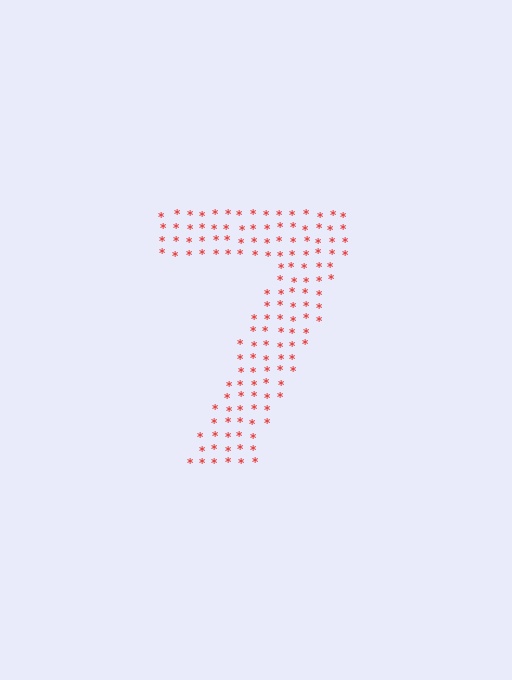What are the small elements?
The small elements are asterisks.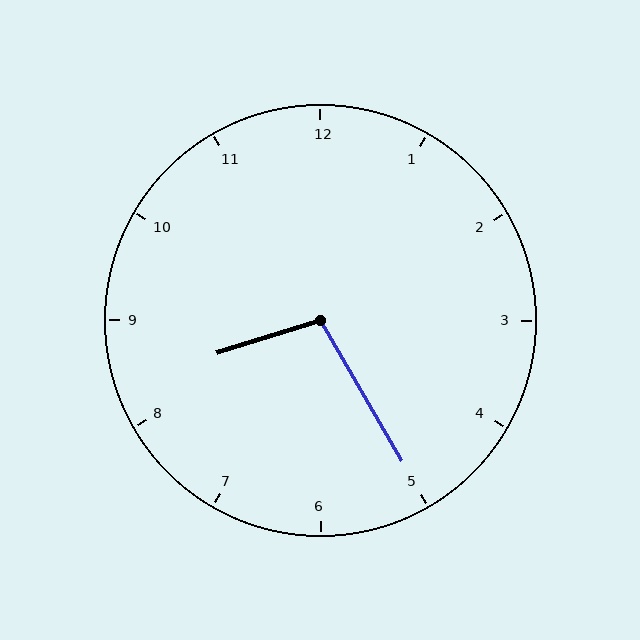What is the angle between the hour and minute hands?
Approximately 102 degrees.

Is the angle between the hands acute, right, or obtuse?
It is obtuse.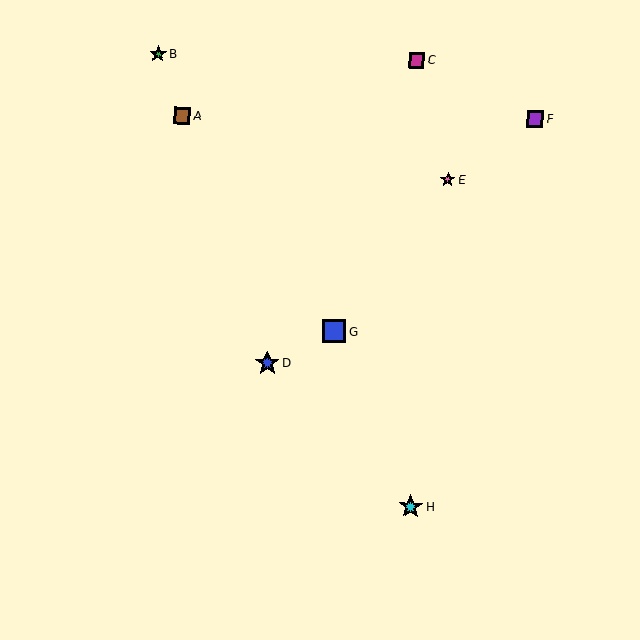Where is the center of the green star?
The center of the green star is at (158, 54).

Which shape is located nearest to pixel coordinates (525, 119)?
The purple square (labeled F) at (535, 119) is nearest to that location.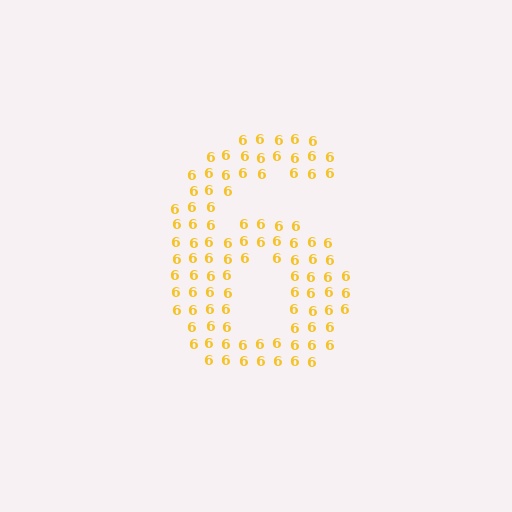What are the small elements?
The small elements are digit 6's.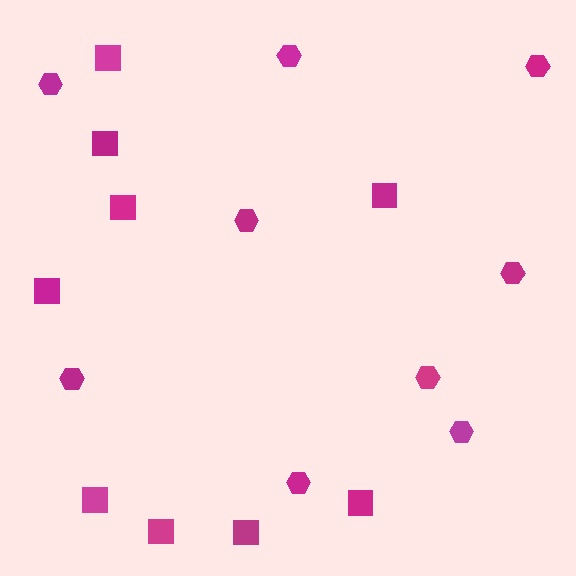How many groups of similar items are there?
There are 2 groups: one group of hexagons (9) and one group of squares (9).